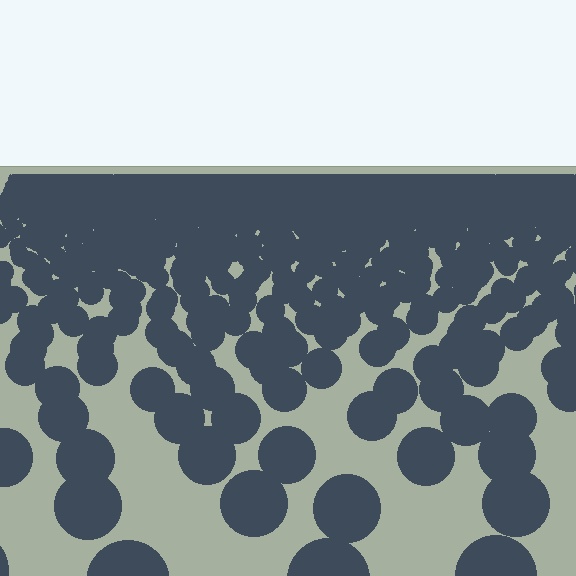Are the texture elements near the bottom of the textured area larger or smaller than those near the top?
Larger. Near the bottom, elements are closer to the viewer and appear at a bigger on-screen size.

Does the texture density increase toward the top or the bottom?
Density increases toward the top.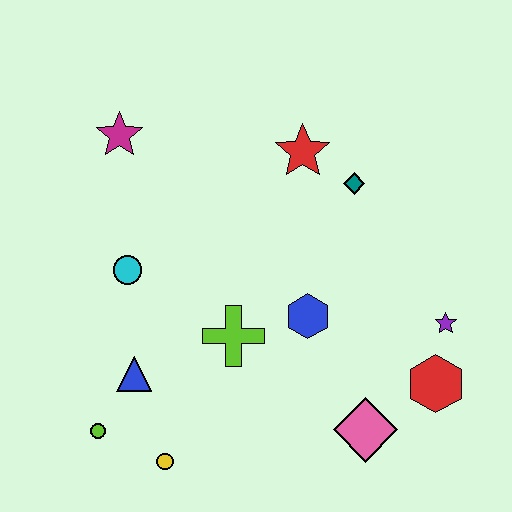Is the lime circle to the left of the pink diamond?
Yes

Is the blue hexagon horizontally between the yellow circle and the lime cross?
No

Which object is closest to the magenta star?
The cyan circle is closest to the magenta star.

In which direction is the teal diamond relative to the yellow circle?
The teal diamond is above the yellow circle.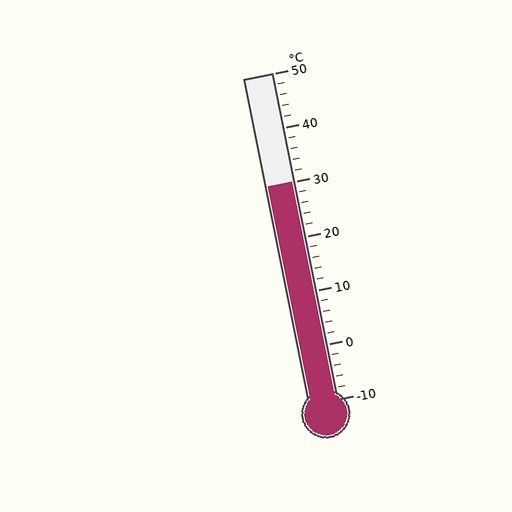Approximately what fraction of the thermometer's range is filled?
The thermometer is filled to approximately 65% of its range.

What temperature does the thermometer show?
The thermometer shows approximately 30°C.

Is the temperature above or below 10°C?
The temperature is above 10°C.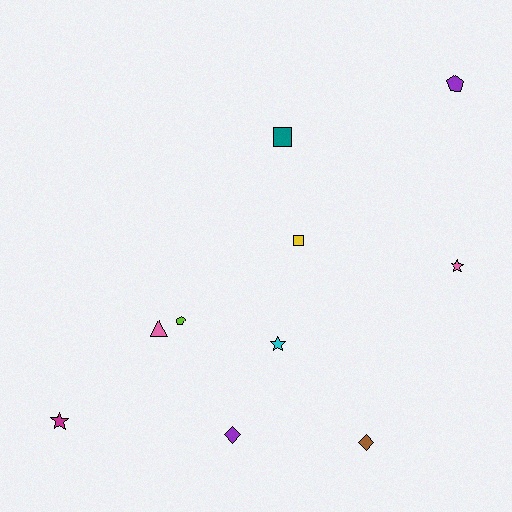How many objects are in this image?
There are 10 objects.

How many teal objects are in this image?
There is 1 teal object.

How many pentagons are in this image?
There are 2 pentagons.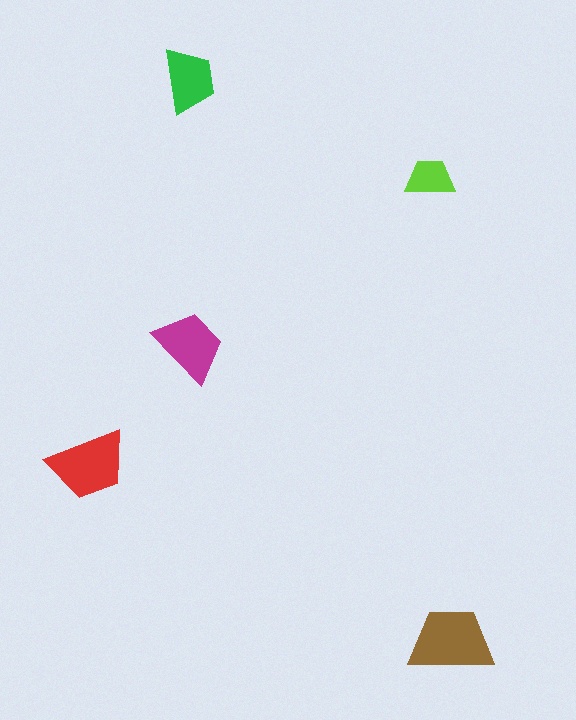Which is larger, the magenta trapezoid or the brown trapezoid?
The brown one.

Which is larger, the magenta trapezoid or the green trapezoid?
The magenta one.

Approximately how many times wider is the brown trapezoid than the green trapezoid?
About 1.5 times wider.